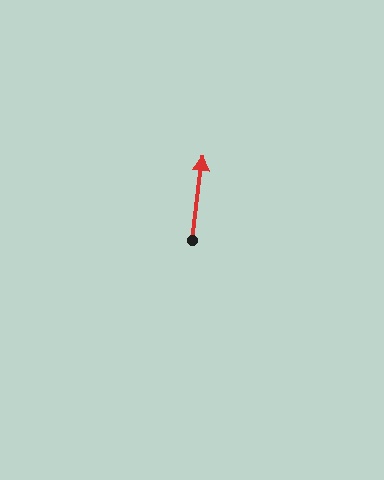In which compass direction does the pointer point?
North.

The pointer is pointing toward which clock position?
Roughly 12 o'clock.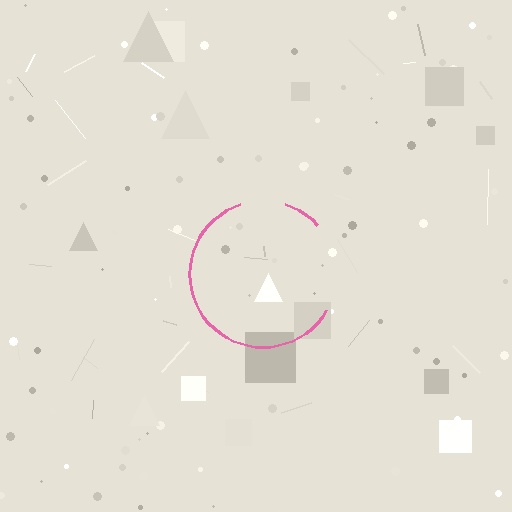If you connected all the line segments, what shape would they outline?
They would outline a circle.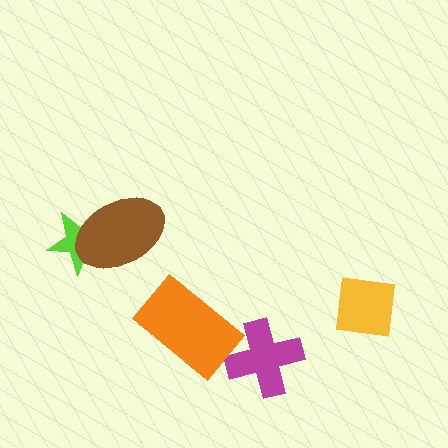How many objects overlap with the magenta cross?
0 objects overlap with the magenta cross.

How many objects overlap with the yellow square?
0 objects overlap with the yellow square.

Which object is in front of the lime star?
The brown ellipse is in front of the lime star.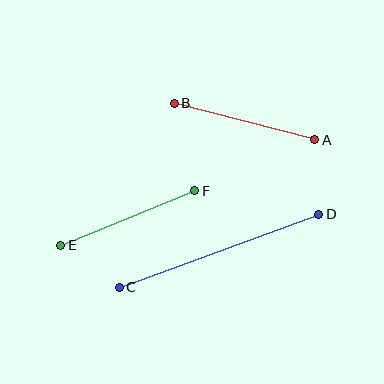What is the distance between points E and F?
The distance is approximately 145 pixels.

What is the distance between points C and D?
The distance is approximately 213 pixels.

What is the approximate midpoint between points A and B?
The midpoint is at approximately (245, 122) pixels.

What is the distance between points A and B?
The distance is approximately 145 pixels.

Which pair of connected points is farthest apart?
Points C and D are farthest apart.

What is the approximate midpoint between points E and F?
The midpoint is at approximately (128, 218) pixels.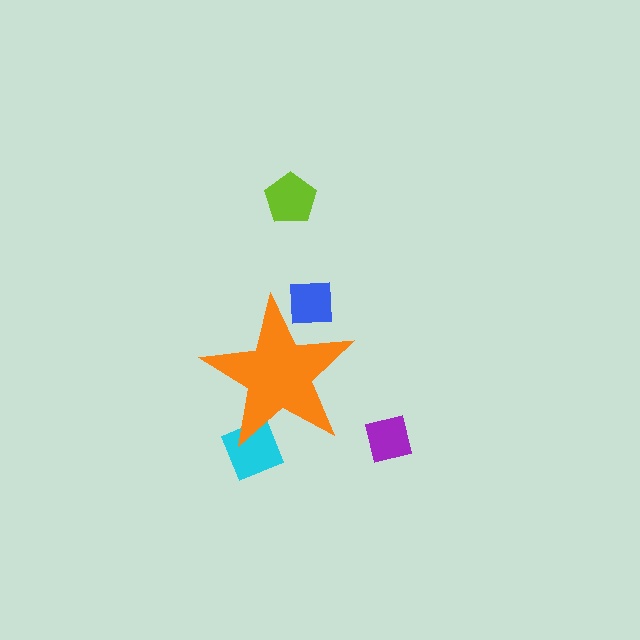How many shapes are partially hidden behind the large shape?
2 shapes are partially hidden.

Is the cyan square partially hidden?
Yes, the cyan square is partially hidden behind the orange star.